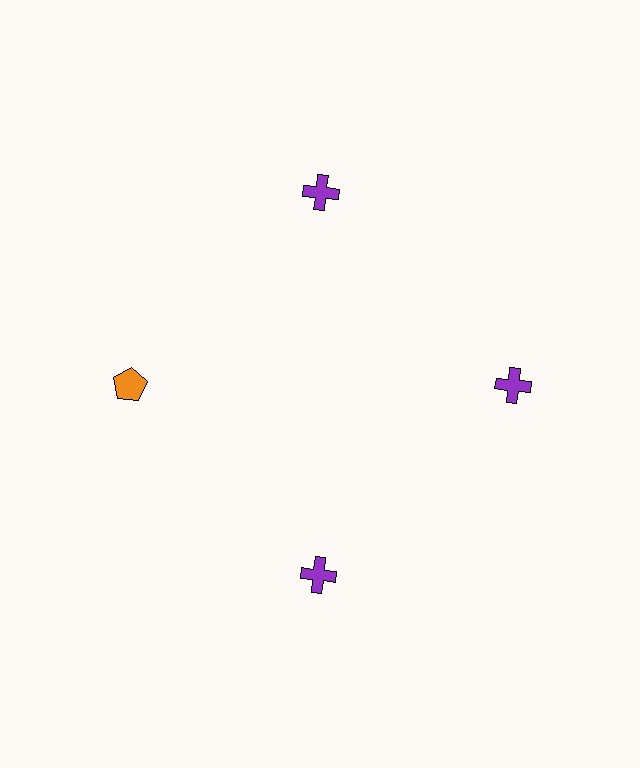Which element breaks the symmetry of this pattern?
The orange pentagon at roughly the 9 o'clock position breaks the symmetry. All other shapes are purple crosses.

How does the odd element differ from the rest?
It differs in both color (orange instead of purple) and shape (pentagon instead of cross).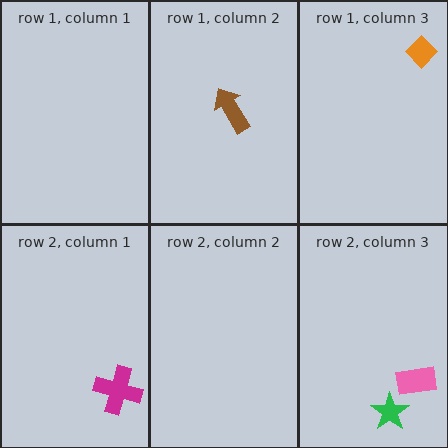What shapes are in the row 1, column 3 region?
The orange diamond.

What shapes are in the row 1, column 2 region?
The brown arrow.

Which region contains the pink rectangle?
The row 2, column 3 region.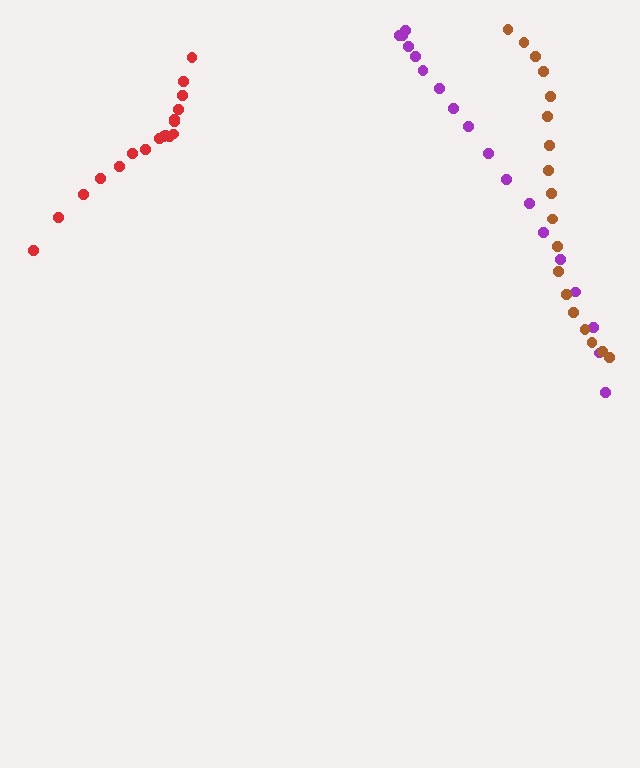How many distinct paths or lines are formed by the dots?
There are 3 distinct paths.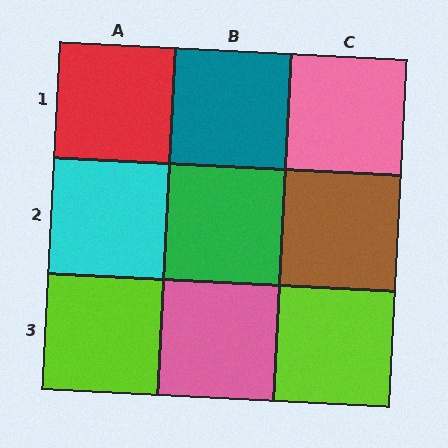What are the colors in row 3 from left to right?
Lime, pink, lime.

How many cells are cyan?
1 cell is cyan.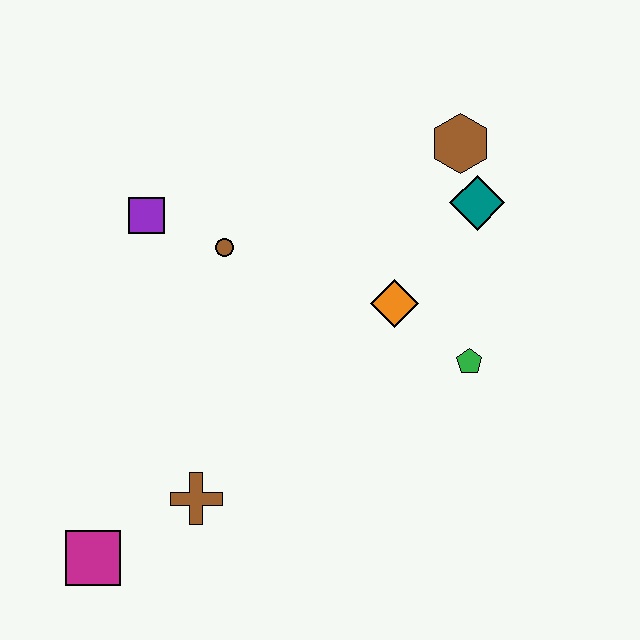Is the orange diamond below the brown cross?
No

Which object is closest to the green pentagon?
The orange diamond is closest to the green pentagon.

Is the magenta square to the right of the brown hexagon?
No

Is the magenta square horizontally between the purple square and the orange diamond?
No